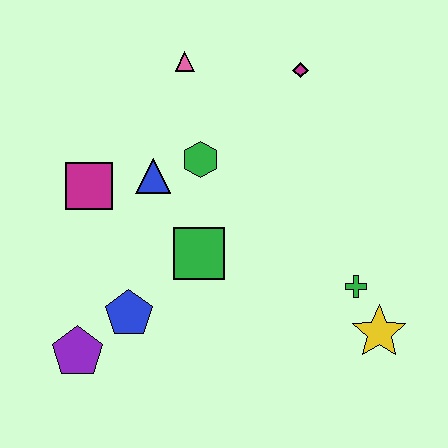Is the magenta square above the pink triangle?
No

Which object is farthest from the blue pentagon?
The magenta diamond is farthest from the blue pentagon.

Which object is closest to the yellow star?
The green cross is closest to the yellow star.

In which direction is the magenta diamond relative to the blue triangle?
The magenta diamond is to the right of the blue triangle.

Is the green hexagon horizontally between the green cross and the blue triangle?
Yes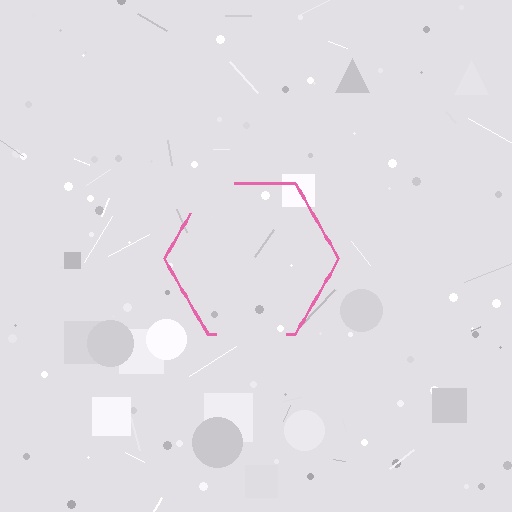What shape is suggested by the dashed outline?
The dashed outline suggests a hexagon.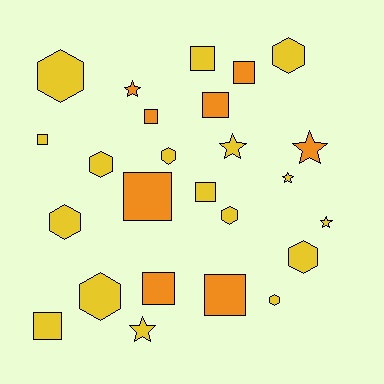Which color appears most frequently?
Yellow, with 17 objects.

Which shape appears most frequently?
Square, with 10 objects.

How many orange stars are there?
There are 2 orange stars.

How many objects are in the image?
There are 25 objects.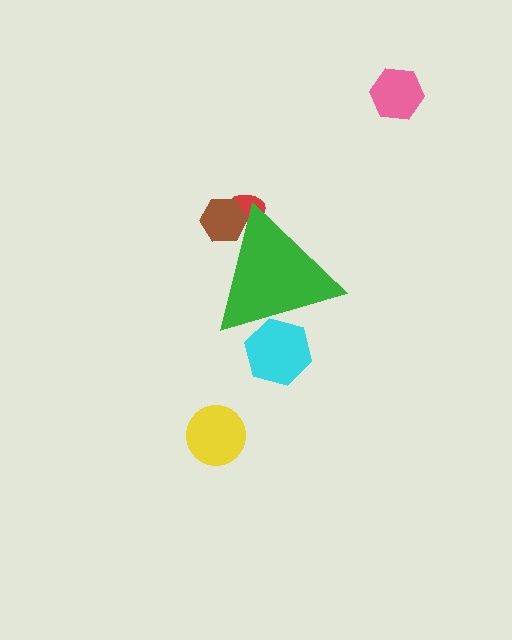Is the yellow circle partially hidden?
No, the yellow circle is fully visible.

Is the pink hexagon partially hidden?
No, the pink hexagon is fully visible.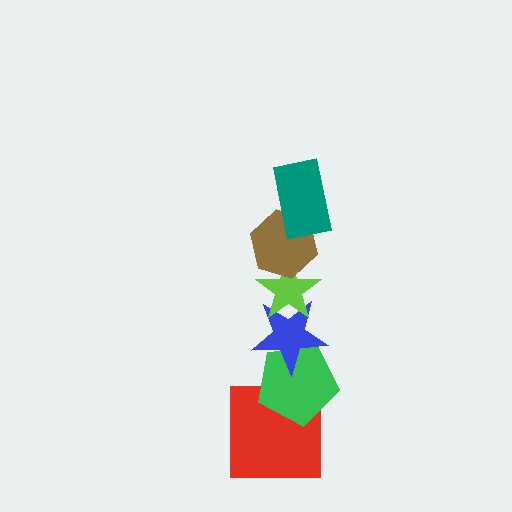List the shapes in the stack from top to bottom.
From top to bottom: the teal rectangle, the brown hexagon, the lime star, the blue star, the green pentagon, the red square.